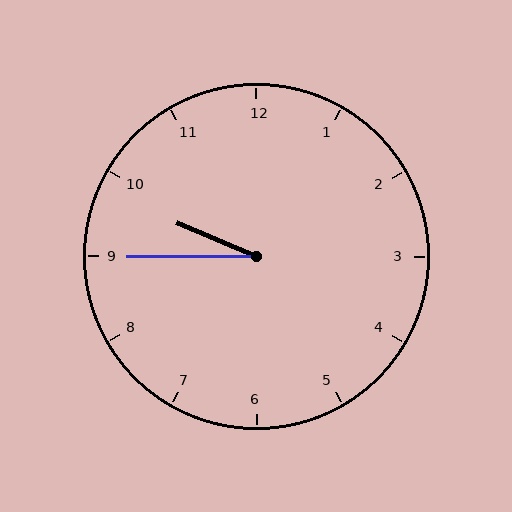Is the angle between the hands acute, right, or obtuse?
It is acute.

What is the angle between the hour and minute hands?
Approximately 22 degrees.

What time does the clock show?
9:45.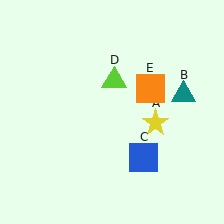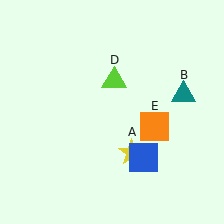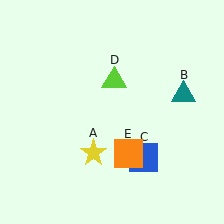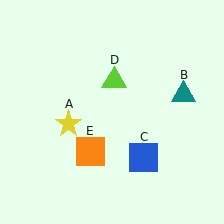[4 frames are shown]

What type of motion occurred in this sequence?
The yellow star (object A), orange square (object E) rotated clockwise around the center of the scene.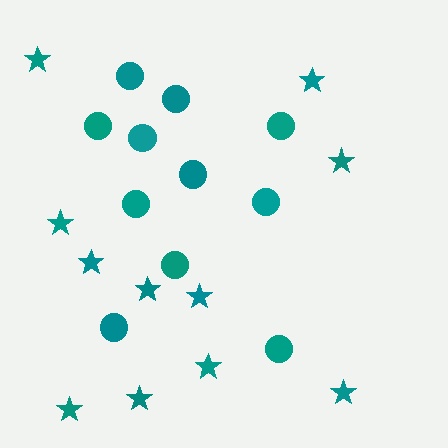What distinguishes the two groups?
There are 2 groups: one group of circles (11) and one group of stars (11).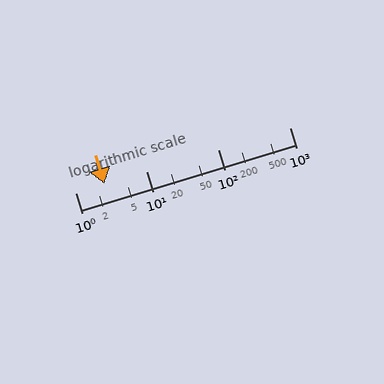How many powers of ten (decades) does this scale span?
The scale spans 3 decades, from 1 to 1000.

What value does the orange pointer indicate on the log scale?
The pointer indicates approximately 2.6.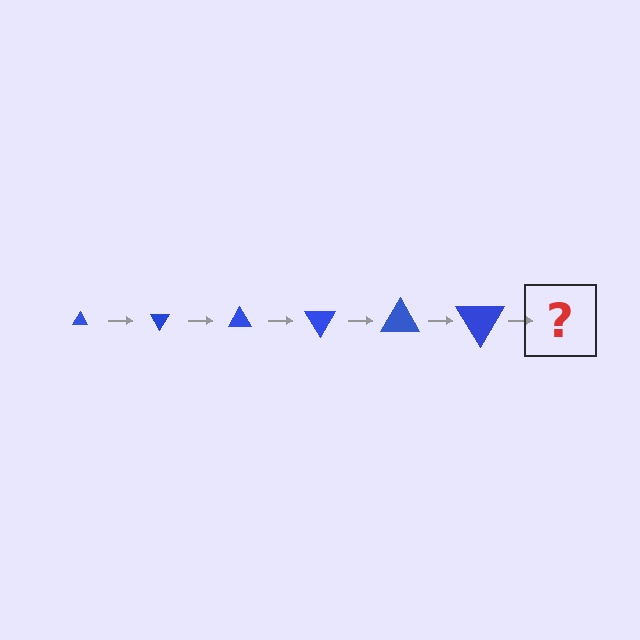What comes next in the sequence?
The next element should be a triangle, larger than the previous one and rotated 360 degrees from the start.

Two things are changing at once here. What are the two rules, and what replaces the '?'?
The two rules are that the triangle grows larger each step and it rotates 60 degrees each step. The '?' should be a triangle, larger than the previous one and rotated 360 degrees from the start.